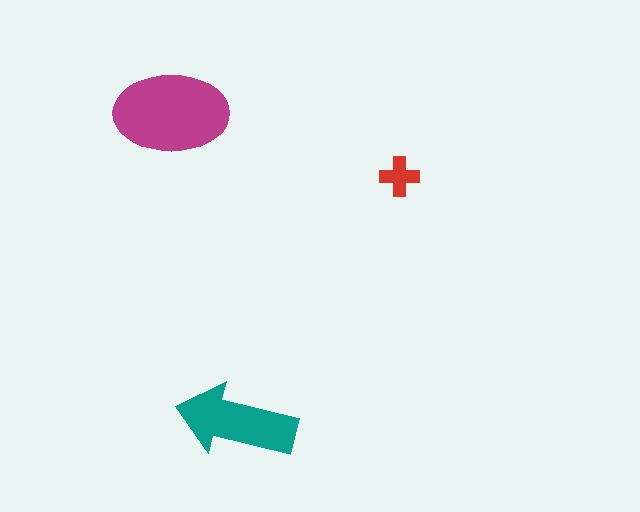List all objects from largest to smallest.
The magenta ellipse, the teal arrow, the red cross.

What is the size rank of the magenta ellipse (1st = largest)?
1st.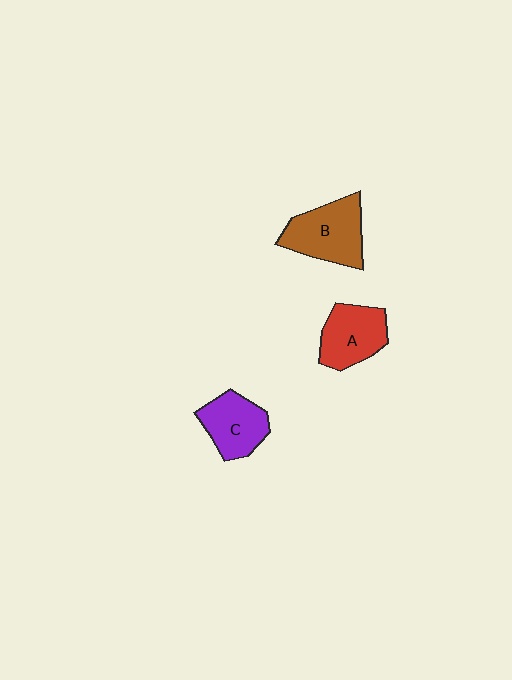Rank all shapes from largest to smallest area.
From largest to smallest: B (brown), A (red), C (purple).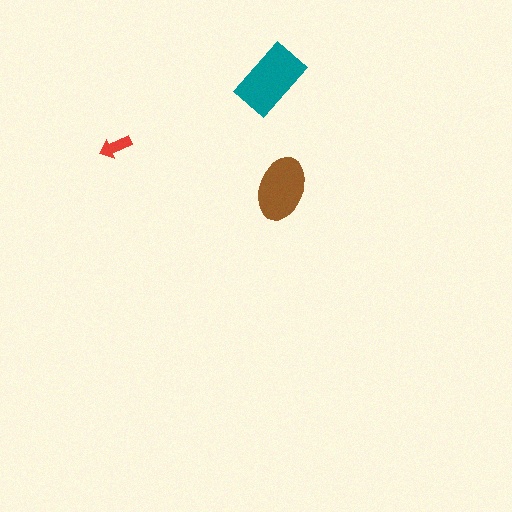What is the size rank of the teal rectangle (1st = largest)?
1st.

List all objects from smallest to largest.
The red arrow, the brown ellipse, the teal rectangle.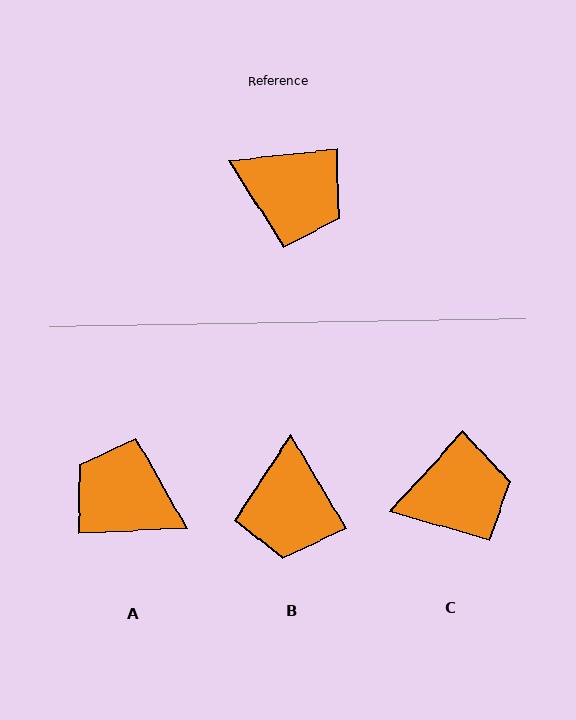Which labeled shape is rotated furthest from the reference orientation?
A, about 178 degrees away.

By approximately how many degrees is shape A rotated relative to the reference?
Approximately 178 degrees counter-clockwise.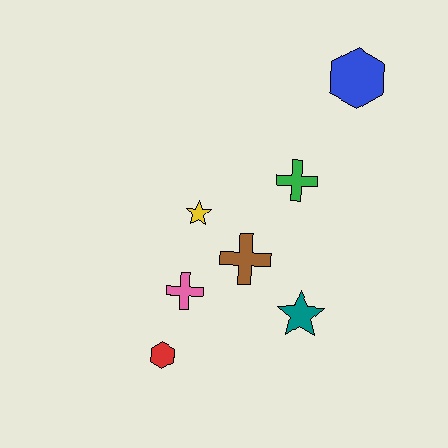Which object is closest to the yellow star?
The brown cross is closest to the yellow star.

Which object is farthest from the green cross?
The red hexagon is farthest from the green cross.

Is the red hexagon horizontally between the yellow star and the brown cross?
No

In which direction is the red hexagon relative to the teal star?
The red hexagon is to the left of the teal star.